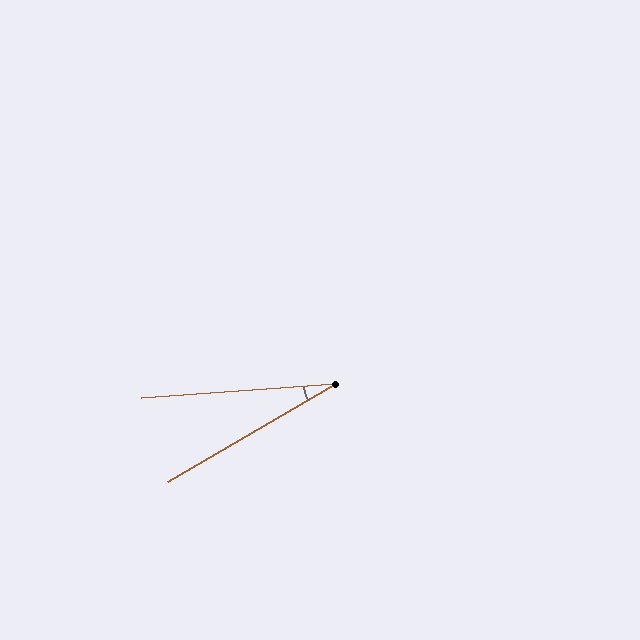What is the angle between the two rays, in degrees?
Approximately 26 degrees.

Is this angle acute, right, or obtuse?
It is acute.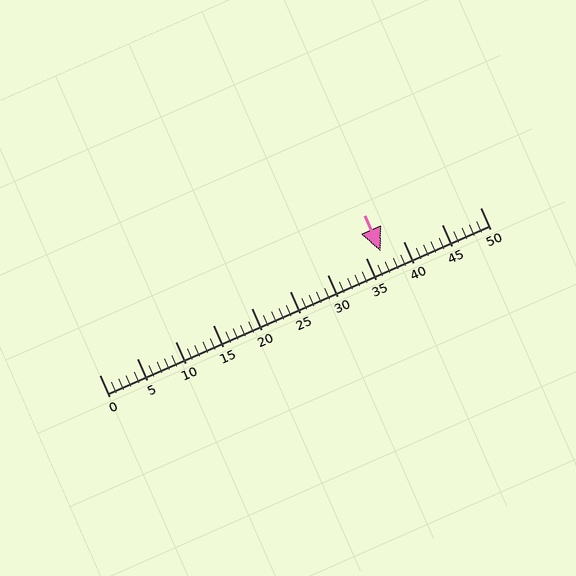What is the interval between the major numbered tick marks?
The major tick marks are spaced 5 units apart.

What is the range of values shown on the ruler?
The ruler shows values from 0 to 50.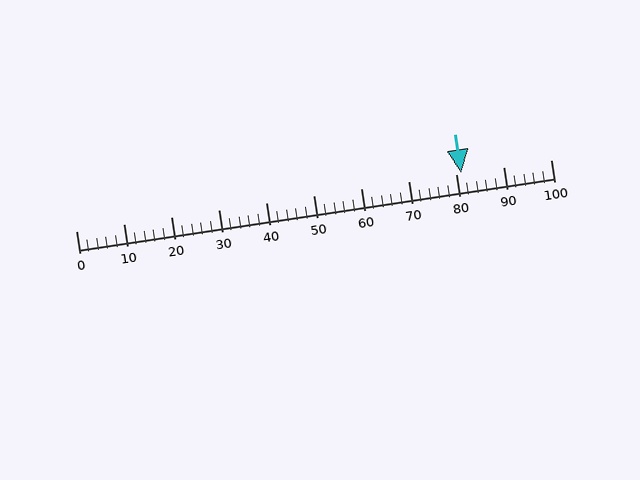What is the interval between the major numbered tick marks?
The major tick marks are spaced 10 units apart.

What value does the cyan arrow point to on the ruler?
The cyan arrow points to approximately 81.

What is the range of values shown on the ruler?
The ruler shows values from 0 to 100.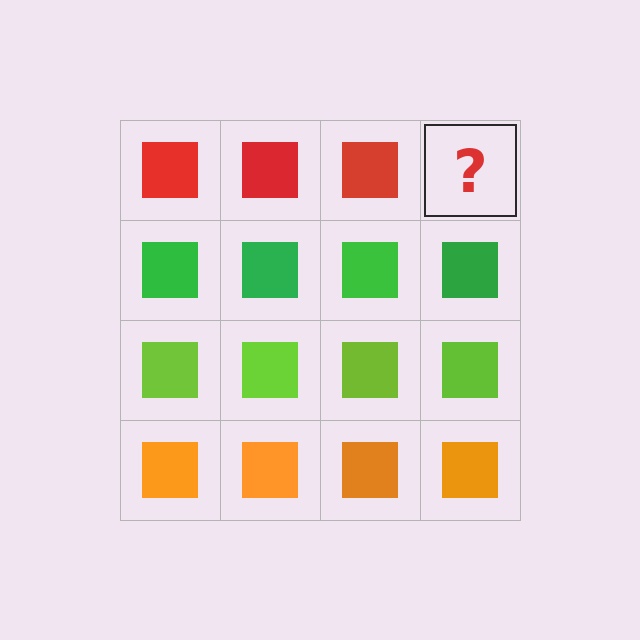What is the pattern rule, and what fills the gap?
The rule is that each row has a consistent color. The gap should be filled with a red square.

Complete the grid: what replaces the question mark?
The question mark should be replaced with a red square.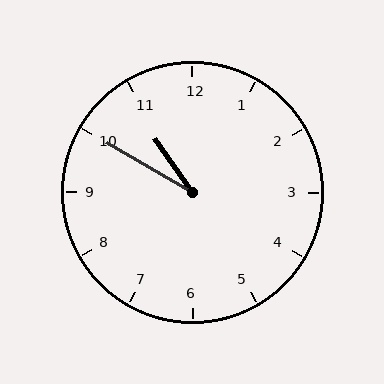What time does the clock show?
10:50.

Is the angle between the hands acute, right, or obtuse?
It is acute.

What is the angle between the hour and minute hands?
Approximately 25 degrees.